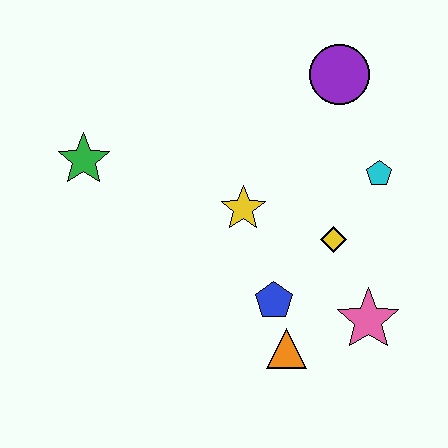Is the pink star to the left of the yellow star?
No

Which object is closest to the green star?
The yellow star is closest to the green star.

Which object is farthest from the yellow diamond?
The green star is farthest from the yellow diamond.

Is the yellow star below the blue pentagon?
No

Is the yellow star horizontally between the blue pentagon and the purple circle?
No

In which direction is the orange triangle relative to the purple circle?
The orange triangle is below the purple circle.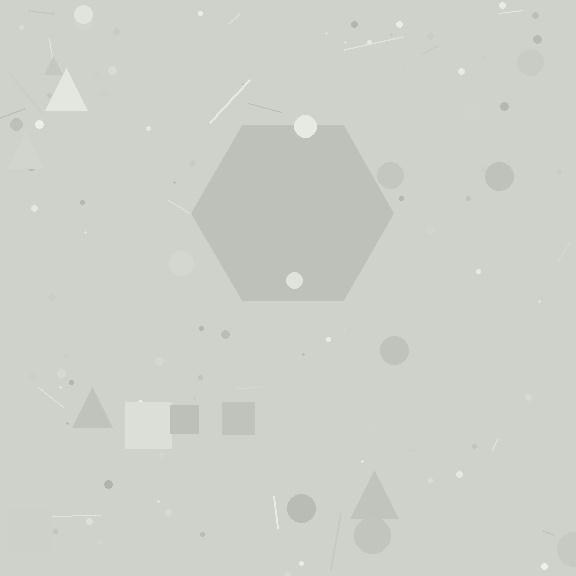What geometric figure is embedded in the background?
A hexagon is embedded in the background.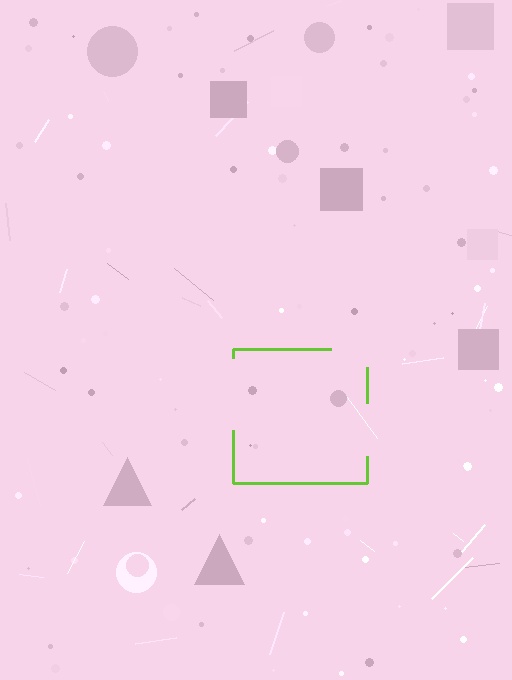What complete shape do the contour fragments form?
The contour fragments form a square.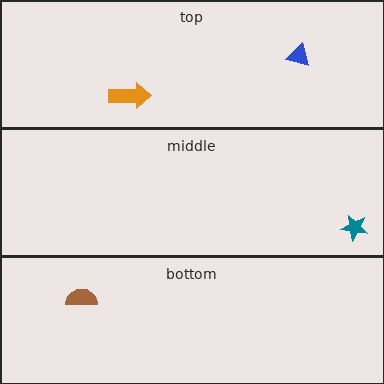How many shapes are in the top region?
2.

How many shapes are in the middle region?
1.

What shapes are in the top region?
The blue triangle, the orange arrow.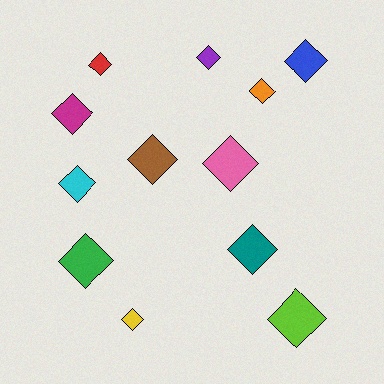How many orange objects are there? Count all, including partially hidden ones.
There is 1 orange object.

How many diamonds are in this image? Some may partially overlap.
There are 12 diamonds.